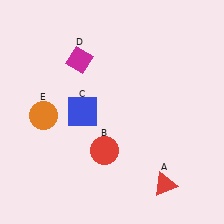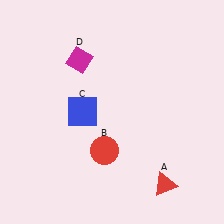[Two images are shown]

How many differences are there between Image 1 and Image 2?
There is 1 difference between the two images.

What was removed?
The orange circle (E) was removed in Image 2.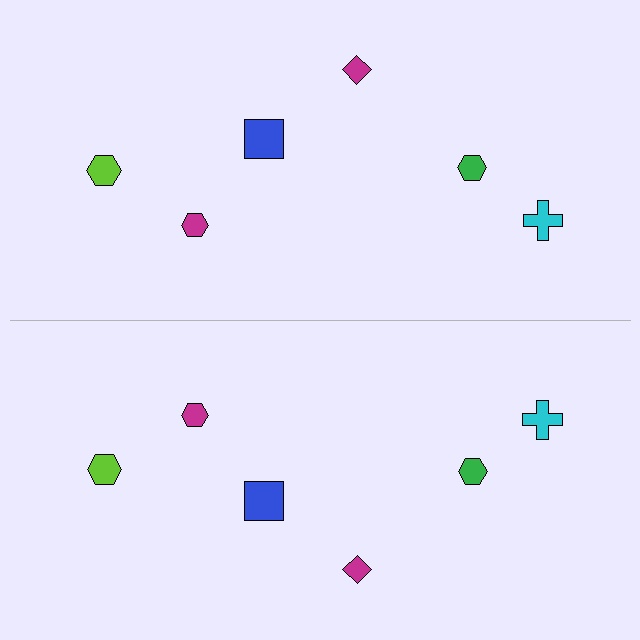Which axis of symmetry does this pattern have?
The pattern has a horizontal axis of symmetry running through the center of the image.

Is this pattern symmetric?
Yes, this pattern has bilateral (reflection) symmetry.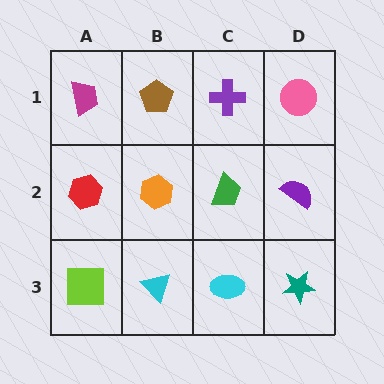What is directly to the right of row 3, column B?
A cyan ellipse.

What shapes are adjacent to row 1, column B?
An orange hexagon (row 2, column B), a magenta trapezoid (row 1, column A), a purple cross (row 1, column C).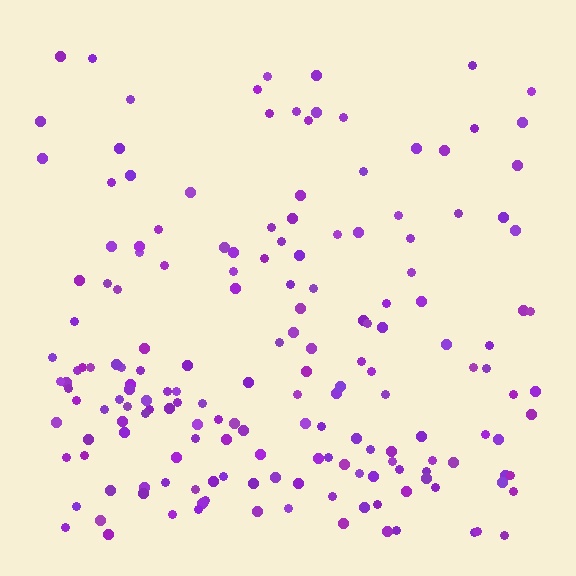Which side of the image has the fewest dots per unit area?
The top.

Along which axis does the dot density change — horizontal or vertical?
Vertical.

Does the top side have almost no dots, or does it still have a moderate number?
Still a moderate number, just noticeably fewer than the bottom.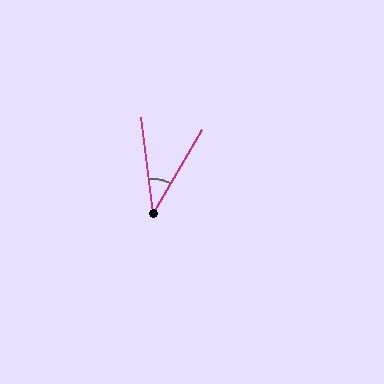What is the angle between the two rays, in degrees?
Approximately 38 degrees.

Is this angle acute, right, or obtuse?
It is acute.